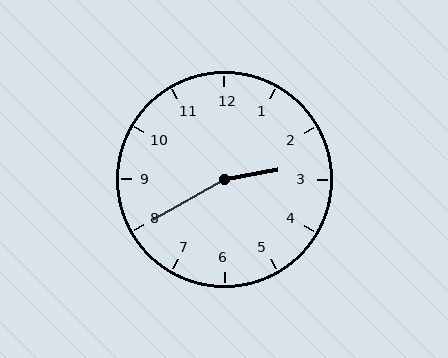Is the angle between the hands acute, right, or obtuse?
It is obtuse.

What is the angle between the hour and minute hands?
Approximately 160 degrees.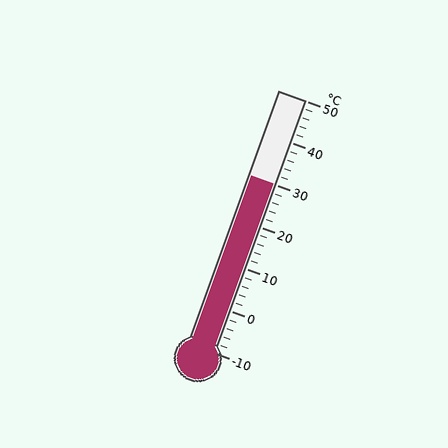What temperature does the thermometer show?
The thermometer shows approximately 30°C.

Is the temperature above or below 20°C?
The temperature is above 20°C.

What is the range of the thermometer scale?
The thermometer scale ranges from -10°C to 50°C.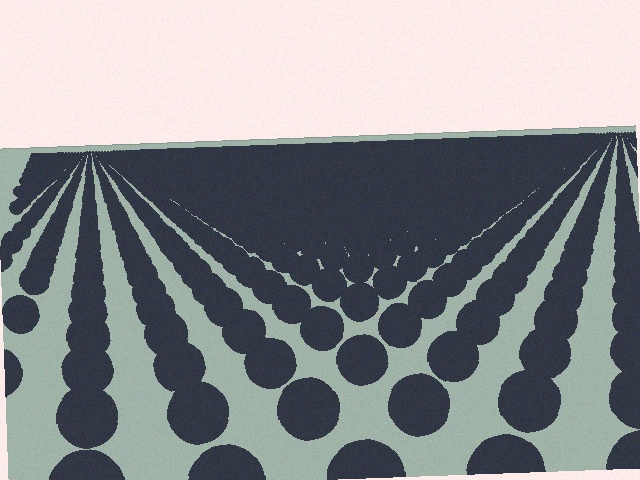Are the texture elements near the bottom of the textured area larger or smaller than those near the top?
Larger. Near the bottom, elements are closer to the viewer and appear at a bigger on-screen size.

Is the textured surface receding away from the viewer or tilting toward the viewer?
The surface is receding away from the viewer. Texture elements get smaller and denser toward the top.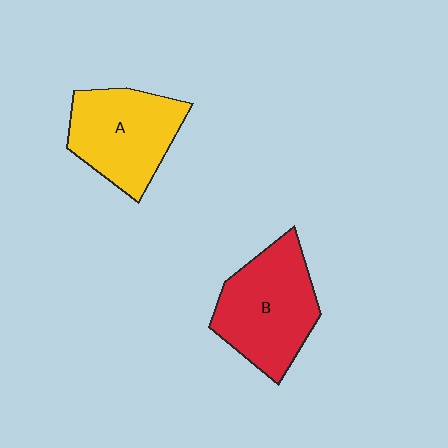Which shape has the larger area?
Shape B (red).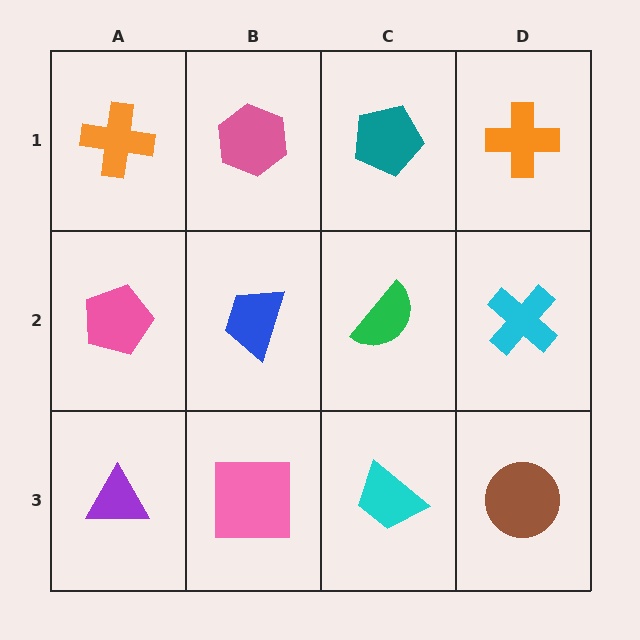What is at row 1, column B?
A pink hexagon.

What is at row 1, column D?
An orange cross.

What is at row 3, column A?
A purple triangle.